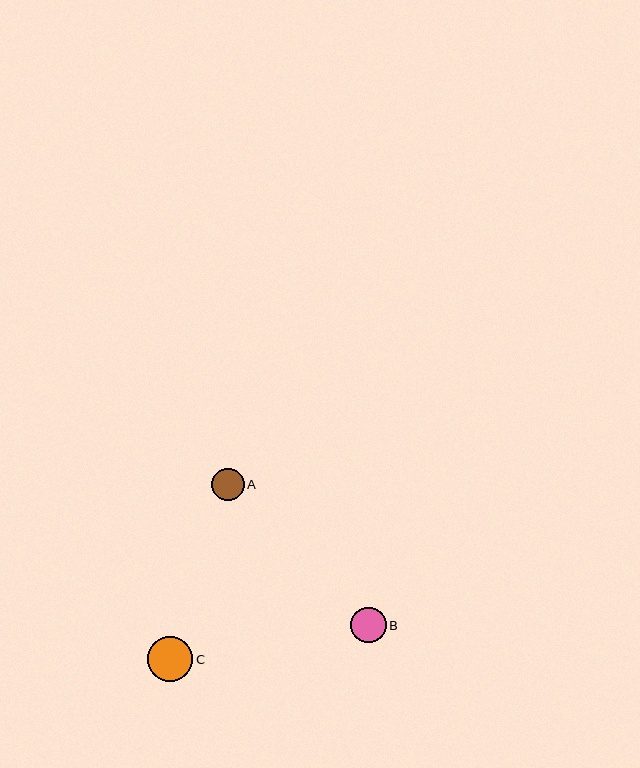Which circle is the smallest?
Circle A is the smallest with a size of approximately 33 pixels.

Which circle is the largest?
Circle C is the largest with a size of approximately 45 pixels.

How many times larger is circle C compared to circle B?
Circle C is approximately 1.3 times the size of circle B.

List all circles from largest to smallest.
From largest to smallest: C, B, A.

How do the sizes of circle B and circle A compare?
Circle B and circle A are approximately the same size.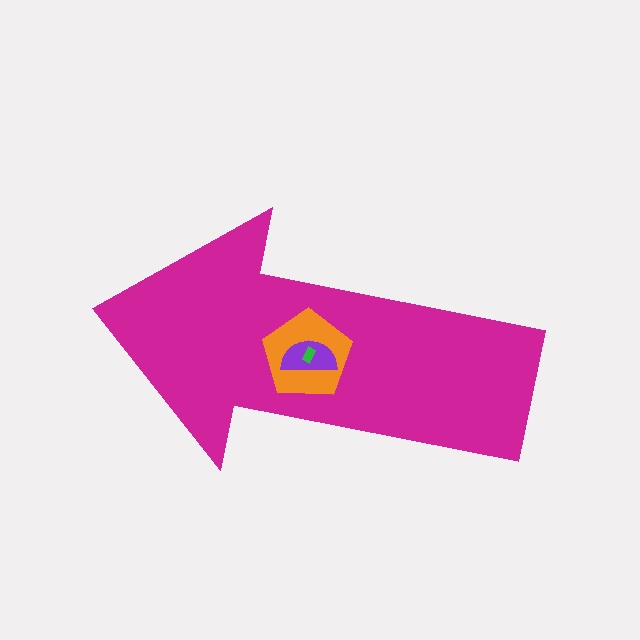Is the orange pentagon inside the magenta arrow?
Yes.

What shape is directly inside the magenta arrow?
The orange pentagon.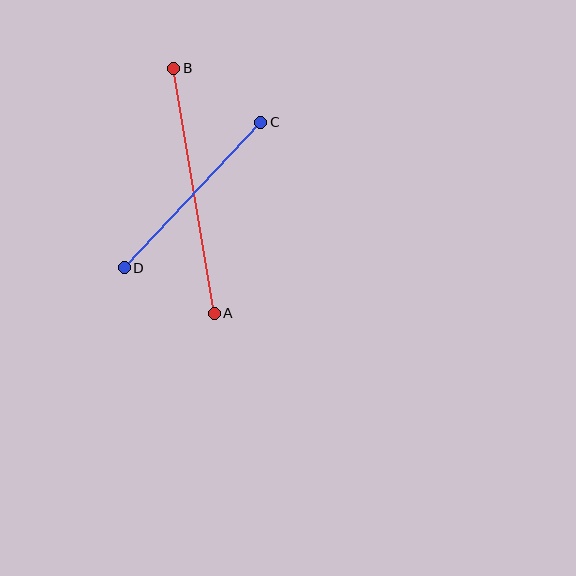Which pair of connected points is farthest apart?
Points A and B are farthest apart.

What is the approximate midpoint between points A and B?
The midpoint is at approximately (194, 191) pixels.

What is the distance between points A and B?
The distance is approximately 248 pixels.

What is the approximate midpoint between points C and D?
The midpoint is at approximately (193, 195) pixels.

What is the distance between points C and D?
The distance is approximately 199 pixels.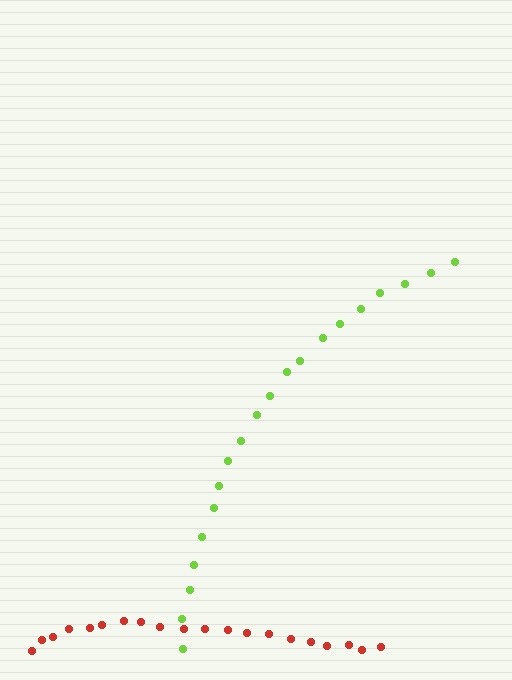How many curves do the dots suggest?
There are 2 distinct paths.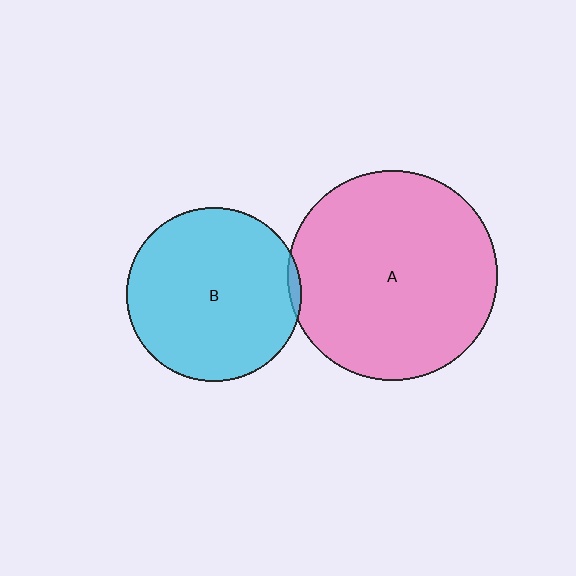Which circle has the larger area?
Circle A (pink).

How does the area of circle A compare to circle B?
Approximately 1.4 times.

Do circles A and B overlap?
Yes.